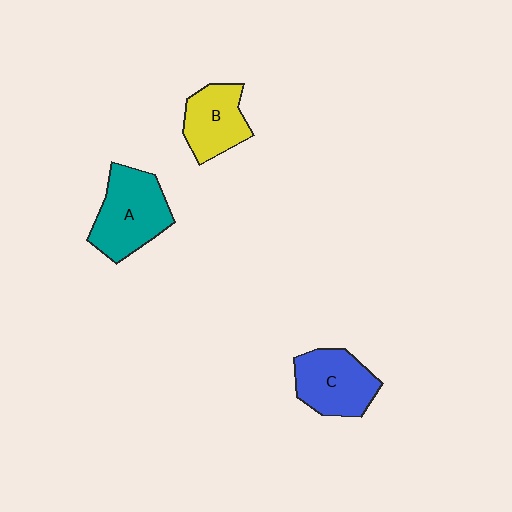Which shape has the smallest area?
Shape B (yellow).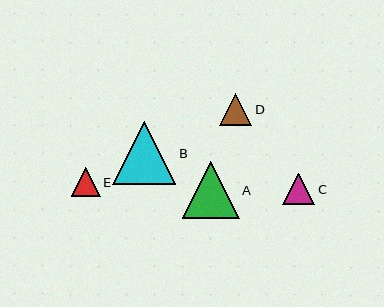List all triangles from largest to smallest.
From largest to smallest: B, A, D, C, E.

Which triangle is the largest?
Triangle B is the largest with a size of approximately 63 pixels.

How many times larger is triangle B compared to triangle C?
Triangle B is approximately 2.0 times the size of triangle C.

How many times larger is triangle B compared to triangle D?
Triangle B is approximately 1.9 times the size of triangle D.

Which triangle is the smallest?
Triangle E is the smallest with a size of approximately 29 pixels.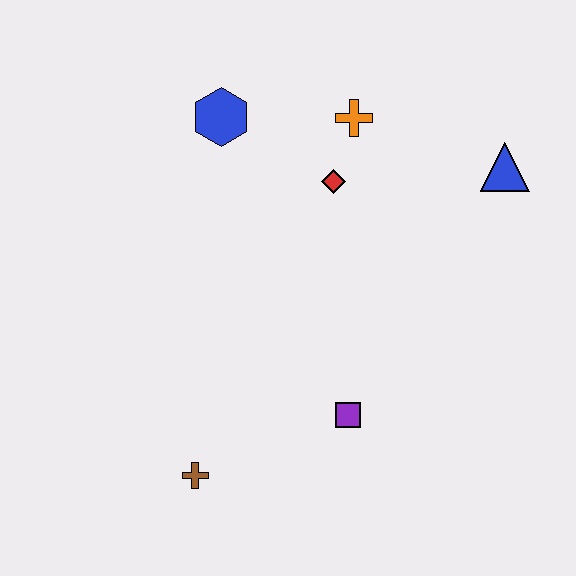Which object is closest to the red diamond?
The orange cross is closest to the red diamond.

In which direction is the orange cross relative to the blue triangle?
The orange cross is to the left of the blue triangle.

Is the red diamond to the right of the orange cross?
No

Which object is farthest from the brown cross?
The blue triangle is farthest from the brown cross.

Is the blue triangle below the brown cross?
No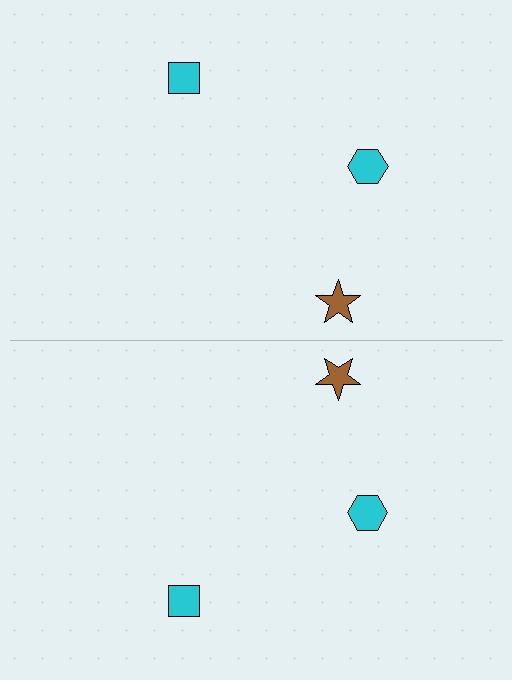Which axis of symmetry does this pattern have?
The pattern has a horizontal axis of symmetry running through the center of the image.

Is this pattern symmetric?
Yes, this pattern has bilateral (reflection) symmetry.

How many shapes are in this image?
There are 6 shapes in this image.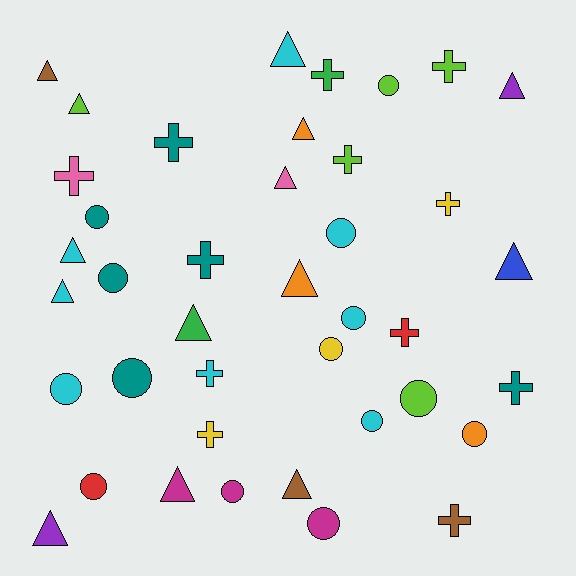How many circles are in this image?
There are 14 circles.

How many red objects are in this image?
There are 2 red objects.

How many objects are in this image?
There are 40 objects.